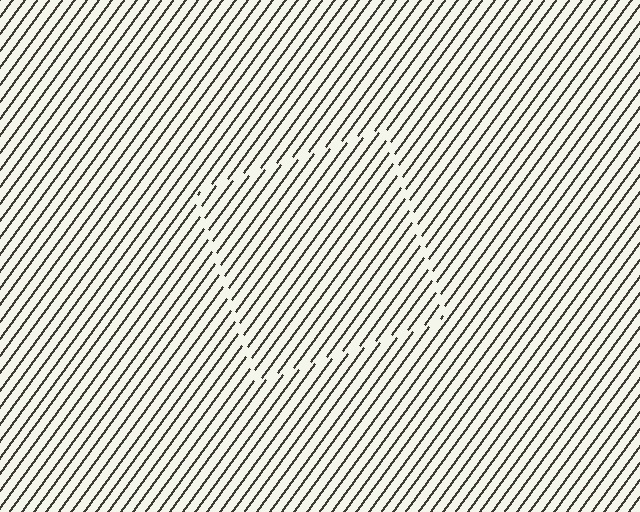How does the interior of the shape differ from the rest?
The interior of the shape contains the same grating, shifted by half a period — the contour is defined by the phase discontinuity where line-ends from the inner and outer gratings abut.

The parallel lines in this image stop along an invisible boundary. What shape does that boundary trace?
An illusory square. The interior of the shape contains the same grating, shifted by half a period — the contour is defined by the phase discontinuity where line-ends from the inner and outer gratings abut.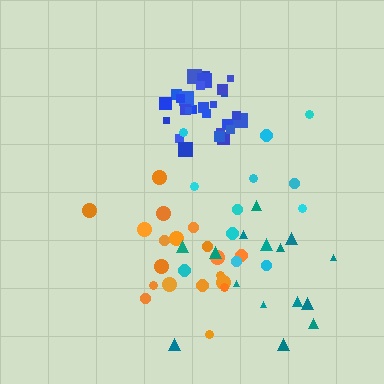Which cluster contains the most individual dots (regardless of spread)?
Blue (27).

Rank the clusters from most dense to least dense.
blue, orange, teal, cyan.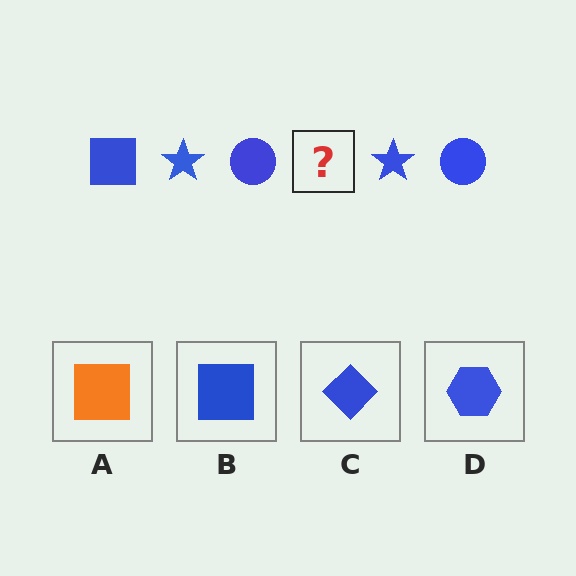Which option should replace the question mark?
Option B.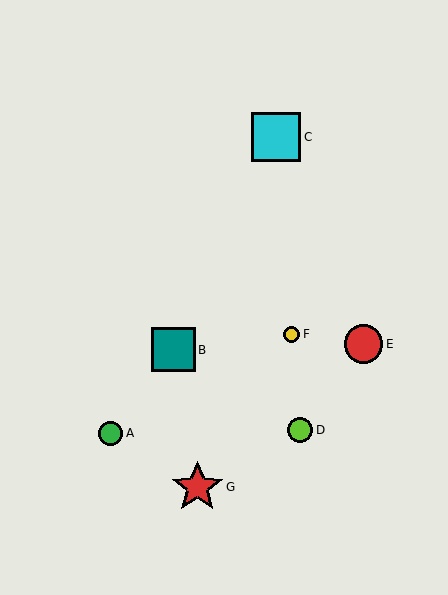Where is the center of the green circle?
The center of the green circle is at (111, 433).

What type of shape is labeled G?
Shape G is a red star.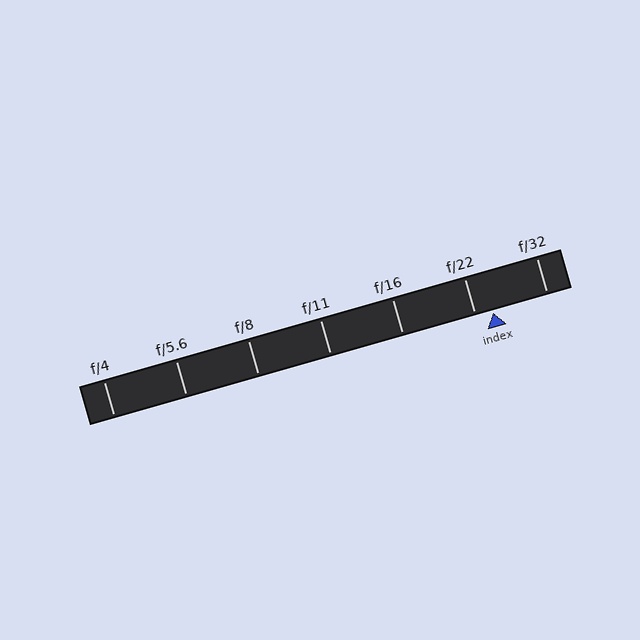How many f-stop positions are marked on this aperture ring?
There are 7 f-stop positions marked.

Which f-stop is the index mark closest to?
The index mark is closest to f/22.